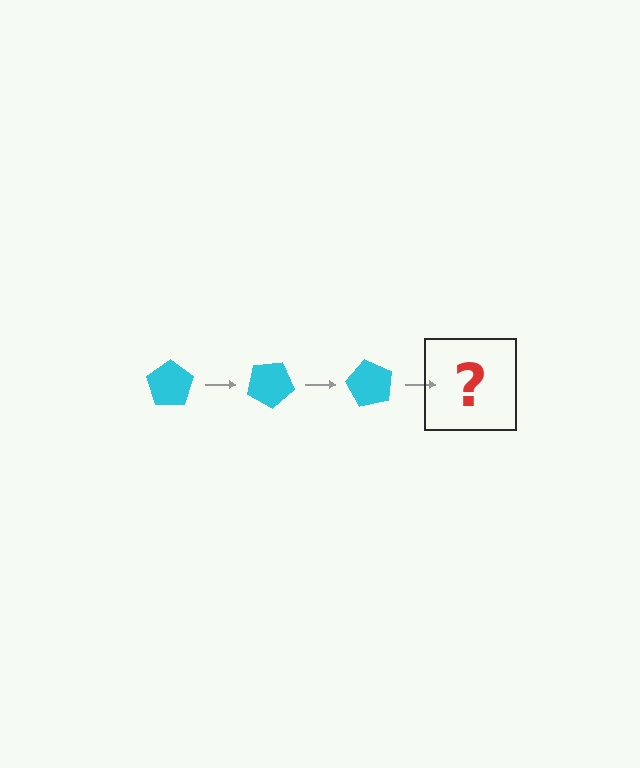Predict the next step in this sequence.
The next step is a cyan pentagon rotated 90 degrees.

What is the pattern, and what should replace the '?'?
The pattern is that the pentagon rotates 30 degrees each step. The '?' should be a cyan pentagon rotated 90 degrees.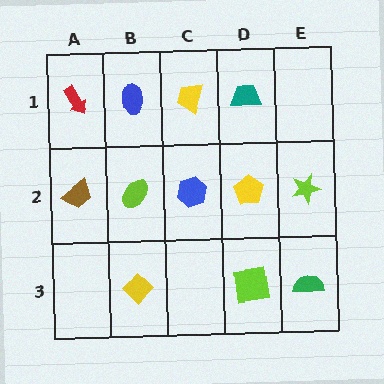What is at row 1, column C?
A yellow trapezoid.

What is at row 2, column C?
A blue hexagon.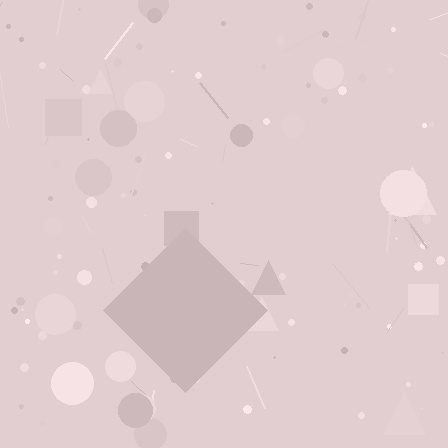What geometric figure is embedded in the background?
A diamond is embedded in the background.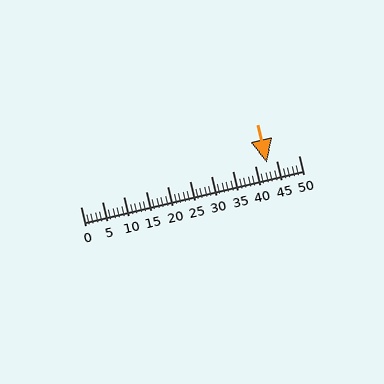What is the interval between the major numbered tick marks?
The major tick marks are spaced 5 units apart.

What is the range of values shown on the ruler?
The ruler shows values from 0 to 50.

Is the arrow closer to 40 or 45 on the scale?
The arrow is closer to 45.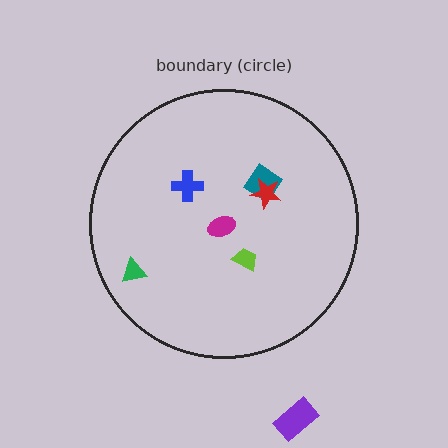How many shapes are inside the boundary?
6 inside, 1 outside.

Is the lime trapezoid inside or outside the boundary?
Inside.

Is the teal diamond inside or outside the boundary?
Inside.